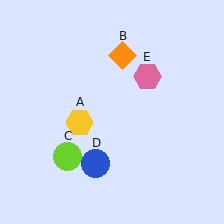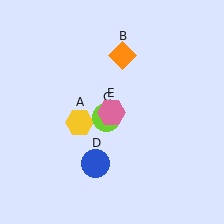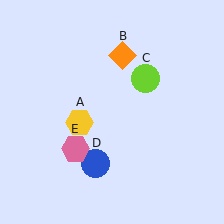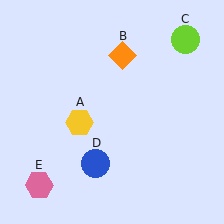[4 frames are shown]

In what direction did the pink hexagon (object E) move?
The pink hexagon (object E) moved down and to the left.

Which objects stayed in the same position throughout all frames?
Yellow hexagon (object A) and orange diamond (object B) and blue circle (object D) remained stationary.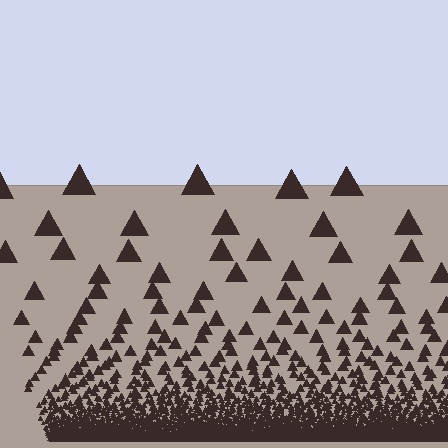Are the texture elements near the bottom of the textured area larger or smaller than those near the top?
Smaller. The gradient is inverted — elements near the bottom are smaller and denser.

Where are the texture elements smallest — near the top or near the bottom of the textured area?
Near the bottom.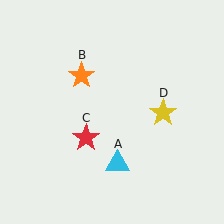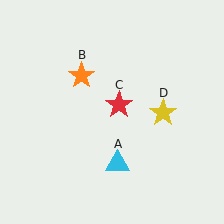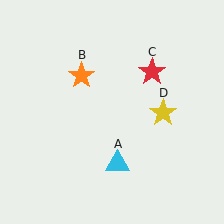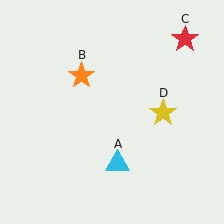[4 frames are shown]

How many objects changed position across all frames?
1 object changed position: red star (object C).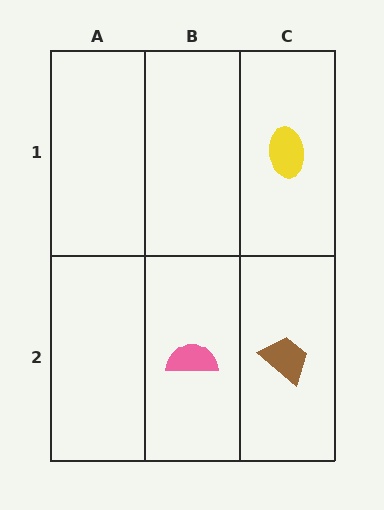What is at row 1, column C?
A yellow ellipse.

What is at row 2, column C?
A brown trapezoid.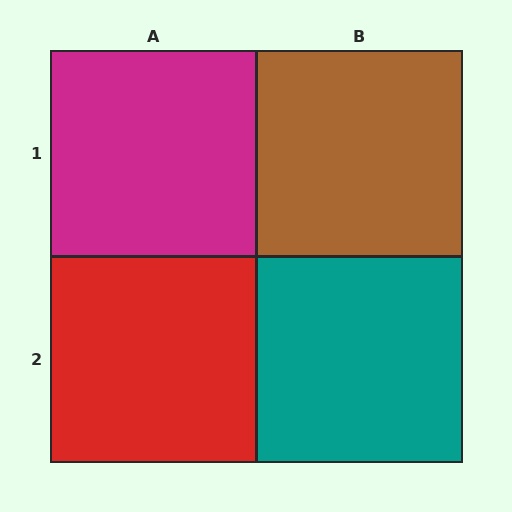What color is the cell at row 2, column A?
Red.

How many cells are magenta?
1 cell is magenta.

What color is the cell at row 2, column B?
Teal.